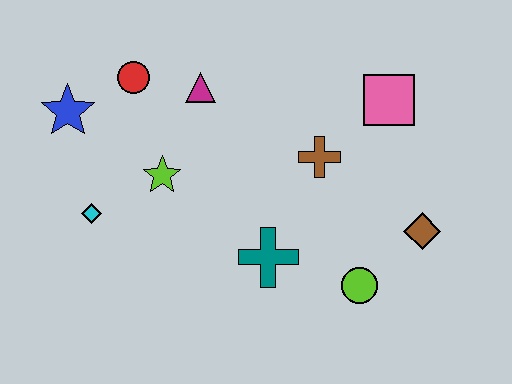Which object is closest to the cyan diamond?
The lime star is closest to the cyan diamond.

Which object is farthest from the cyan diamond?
The brown diamond is farthest from the cyan diamond.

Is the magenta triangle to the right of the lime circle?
No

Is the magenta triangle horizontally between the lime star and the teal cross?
Yes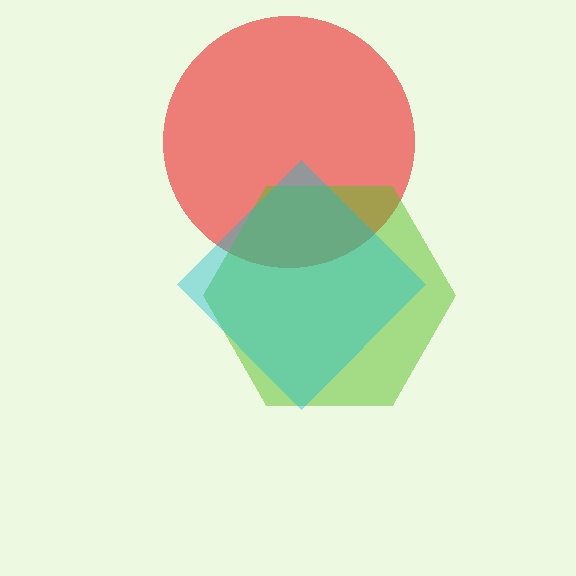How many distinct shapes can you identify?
There are 3 distinct shapes: a red circle, a lime hexagon, a cyan diamond.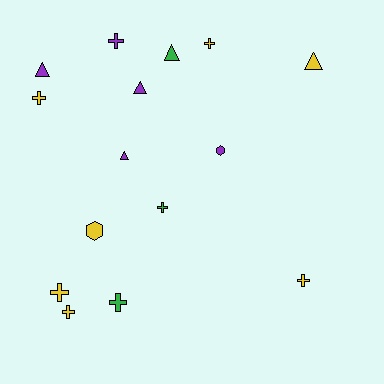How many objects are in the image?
There are 15 objects.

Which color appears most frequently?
Yellow, with 7 objects.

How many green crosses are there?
There are 2 green crosses.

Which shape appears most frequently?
Cross, with 8 objects.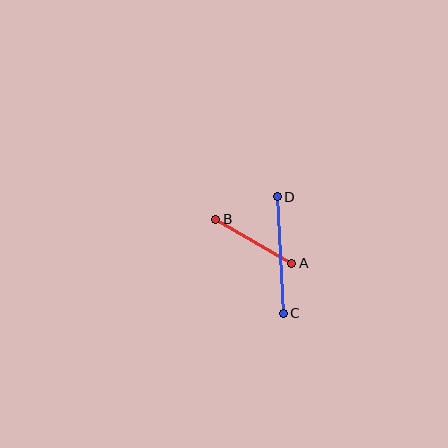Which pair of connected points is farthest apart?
Points C and D are farthest apart.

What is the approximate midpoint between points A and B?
The midpoint is at approximately (254, 241) pixels.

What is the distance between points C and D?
The distance is approximately 117 pixels.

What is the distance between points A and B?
The distance is approximately 88 pixels.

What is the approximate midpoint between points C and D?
The midpoint is at approximately (280, 255) pixels.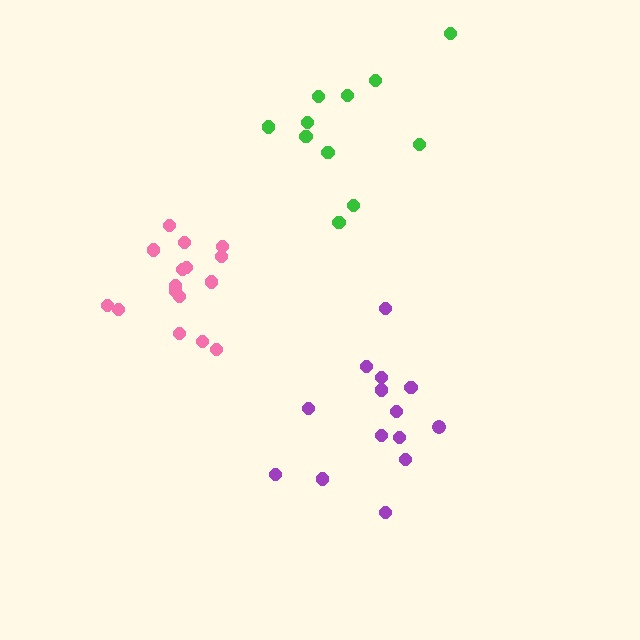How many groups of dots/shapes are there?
There are 3 groups.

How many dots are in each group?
Group 1: 11 dots, Group 2: 16 dots, Group 3: 14 dots (41 total).